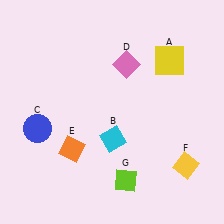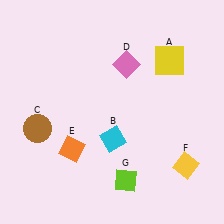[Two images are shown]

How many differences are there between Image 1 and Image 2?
There is 1 difference between the two images.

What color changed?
The circle (C) changed from blue in Image 1 to brown in Image 2.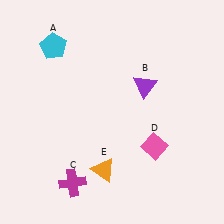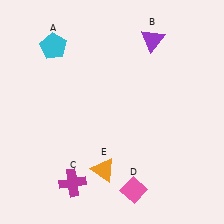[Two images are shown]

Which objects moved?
The objects that moved are: the purple triangle (B), the pink diamond (D).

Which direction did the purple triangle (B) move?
The purple triangle (B) moved up.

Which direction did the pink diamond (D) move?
The pink diamond (D) moved down.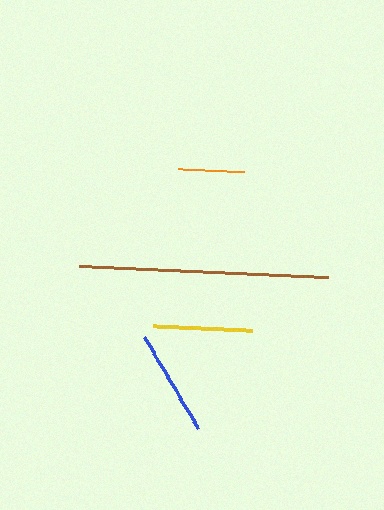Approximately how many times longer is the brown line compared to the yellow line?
The brown line is approximately 2.5 times the length of the yellow line.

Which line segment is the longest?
The brown line is the longest at approximately 249 pixels.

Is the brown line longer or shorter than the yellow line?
The brown line is longer than the yellow line.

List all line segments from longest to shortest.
From longest to shortest: brown, blue, yellow, orange.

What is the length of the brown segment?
The brown segment is approximately 249 pixels long.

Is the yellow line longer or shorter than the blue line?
The blue line is longer than the yellow line.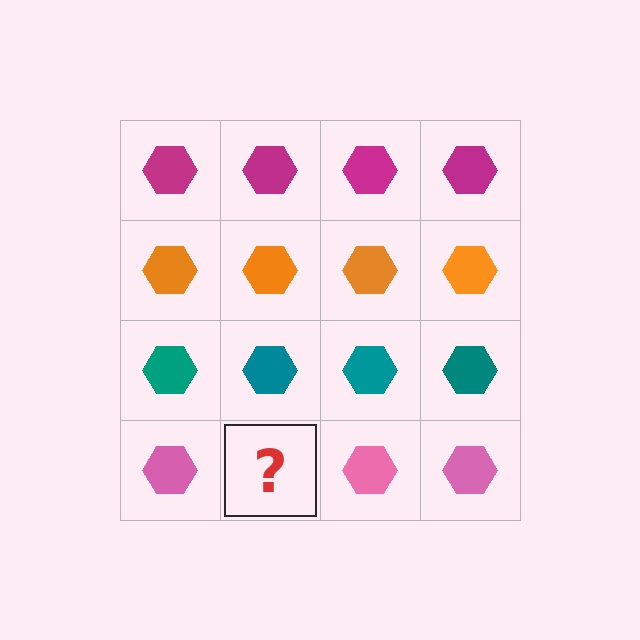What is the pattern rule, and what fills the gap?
The rule is that each row has a consistent color. The gap should be filled with a pink hexagon.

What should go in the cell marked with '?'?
The missing cell should contain a pink hexagon.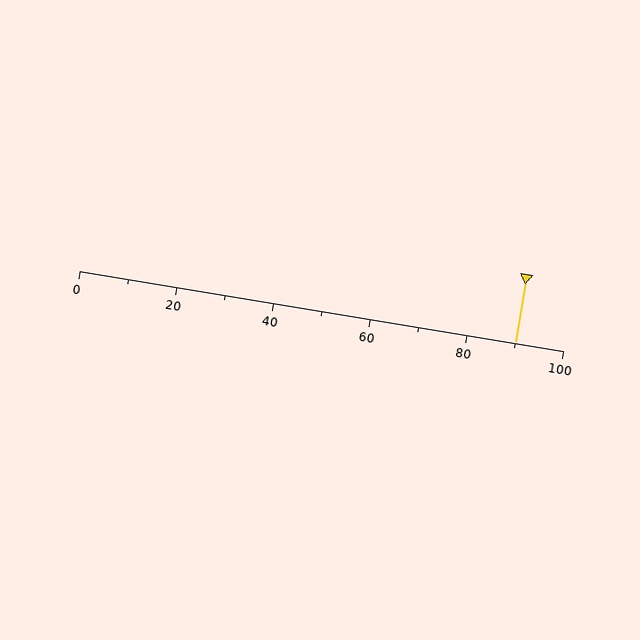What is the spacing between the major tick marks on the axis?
The major ticks are spaced 20 apart.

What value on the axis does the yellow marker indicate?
The marker indicates approximately 90.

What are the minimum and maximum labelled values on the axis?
The axis runs from 0 to 100.